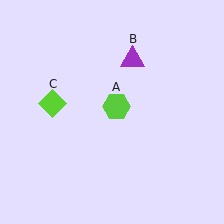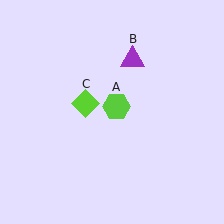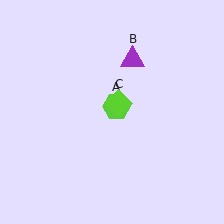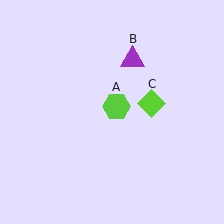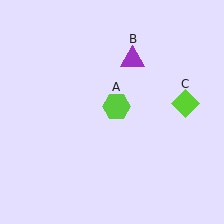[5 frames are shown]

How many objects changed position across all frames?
1 object changed position: lime diamond (object C).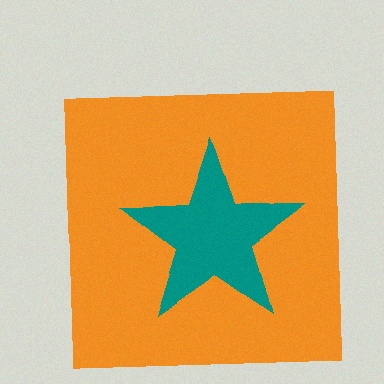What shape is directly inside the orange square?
The teal star.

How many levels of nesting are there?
2.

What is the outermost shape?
The orange square.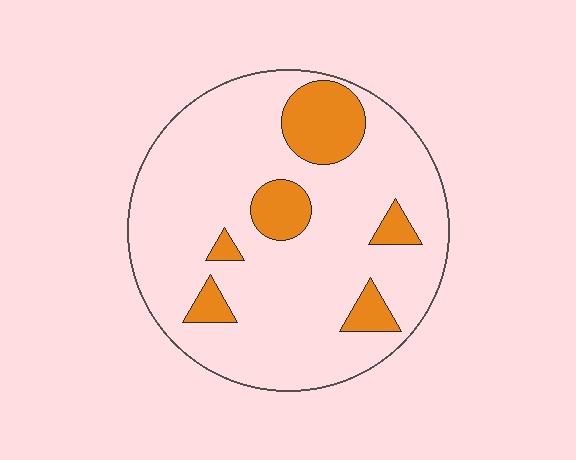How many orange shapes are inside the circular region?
6.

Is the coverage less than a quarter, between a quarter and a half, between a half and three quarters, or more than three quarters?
Less than a quarter.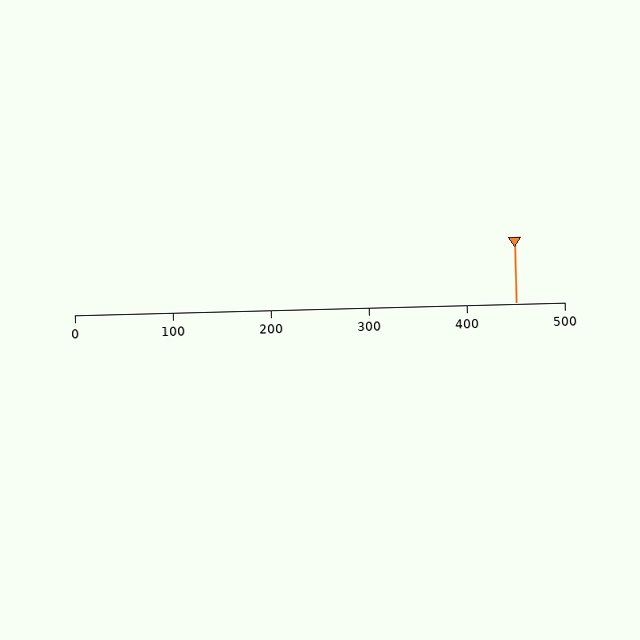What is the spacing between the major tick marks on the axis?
The major ticks are spaced 100 apart.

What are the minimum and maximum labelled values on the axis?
The axis runs from 0 to 500.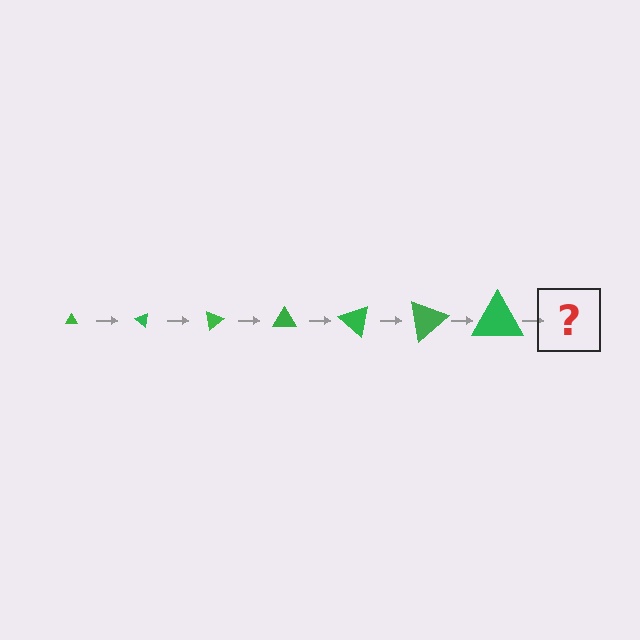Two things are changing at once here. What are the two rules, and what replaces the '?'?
The two rules are that the triangle grows larger each step and it rotates 40 degrees each step. The '?' should be a triangle, larger than the previous one and rotated 280 degrees from the start.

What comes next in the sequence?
The next element should be a triangle, larger than the previous one and rotated 280 degrees from the start.